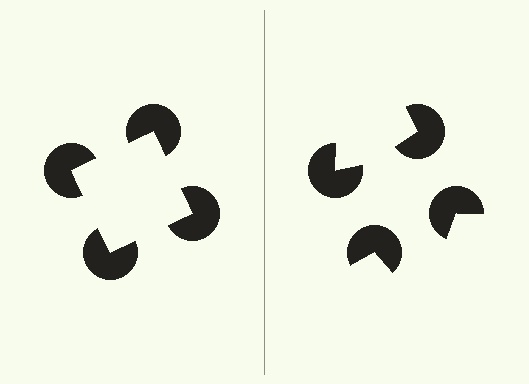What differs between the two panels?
The pac-man discs are positioned identically on both sides; only the wedge orientations differ. On the left they align to a square; on the right they are misaligned.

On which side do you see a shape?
An illusory square appears on the left side. On the right side the wedge cuts are rotated, so no coherent shape forms.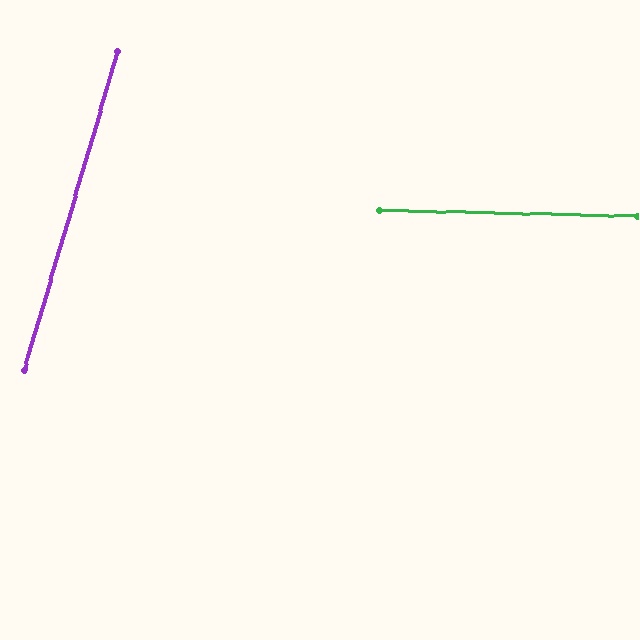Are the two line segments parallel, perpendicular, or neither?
Neither parallel nor perpendicular — they differ by about 75°.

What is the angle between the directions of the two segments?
Approximately 75 degrees.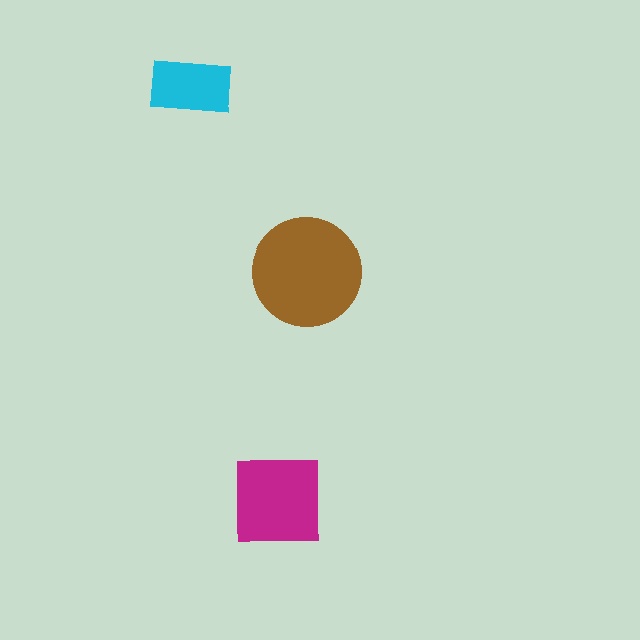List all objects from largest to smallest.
The brown circle, the magenta square, the cyan rectangle.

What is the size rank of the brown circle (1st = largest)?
1st.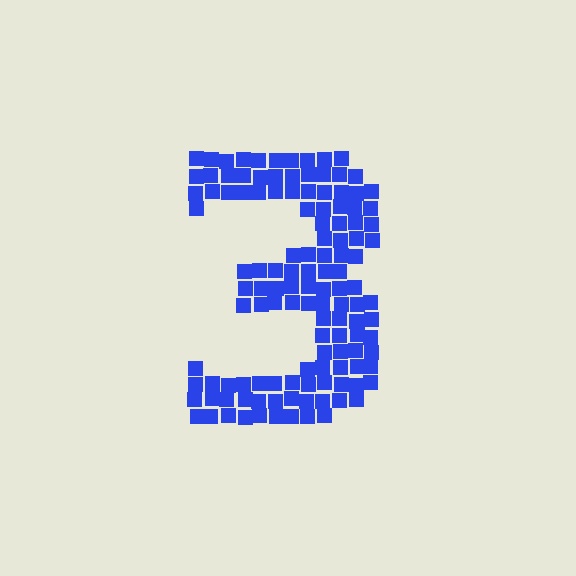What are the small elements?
The small elements are squares.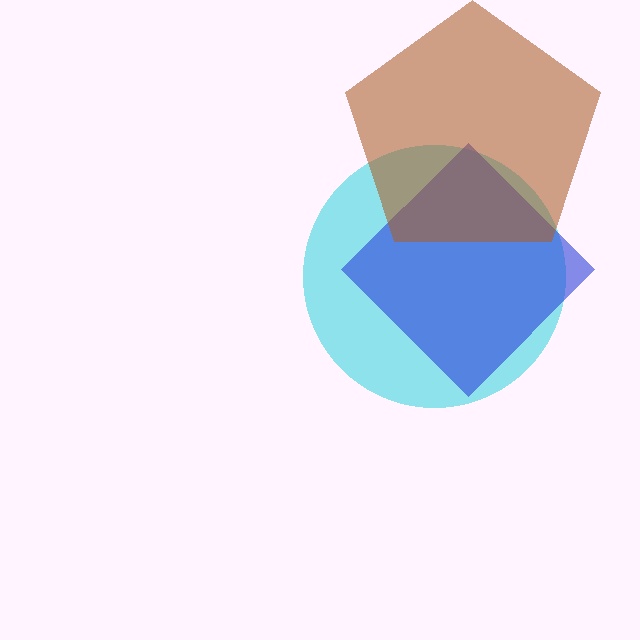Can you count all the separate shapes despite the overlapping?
Yes, there are 3 separate shapes.